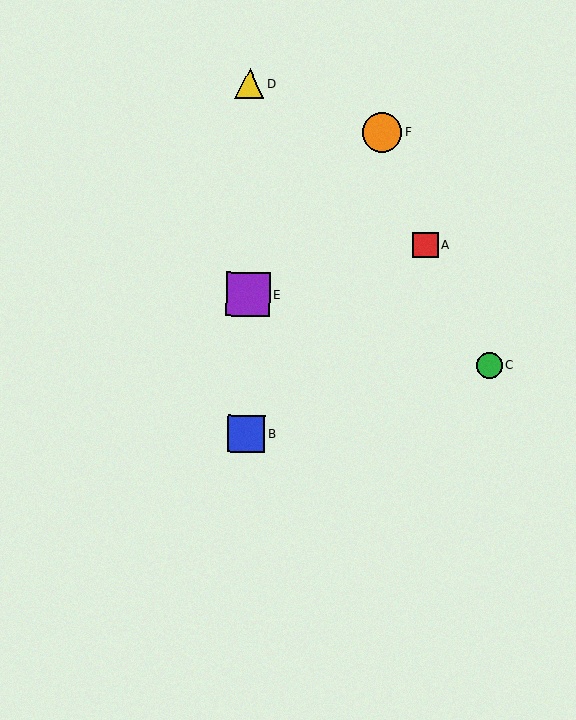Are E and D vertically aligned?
Yes, both are at x≈248.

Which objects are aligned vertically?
Objects B, D, E are aligned vertically.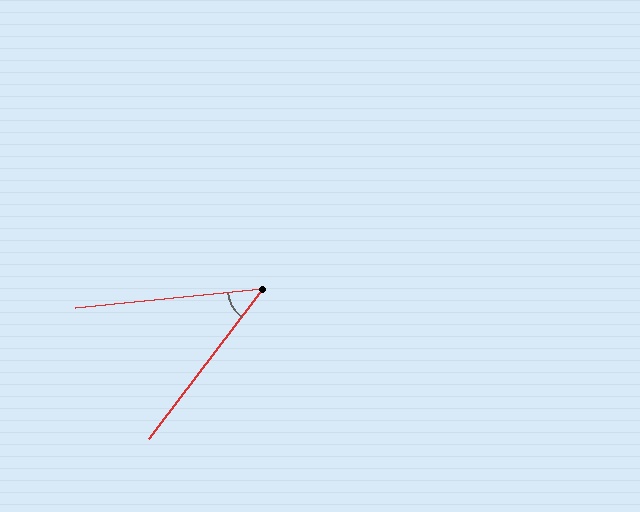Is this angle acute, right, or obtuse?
It is acute.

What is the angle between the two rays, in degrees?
Approximately 47 degrees.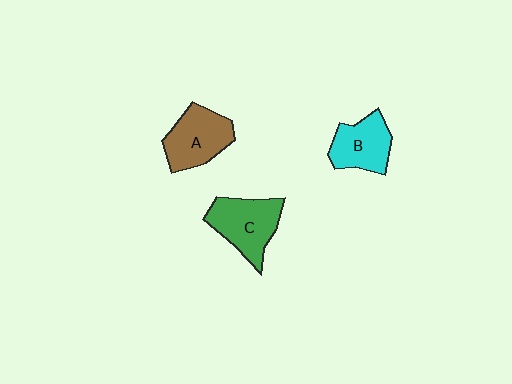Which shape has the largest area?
Shape C (green).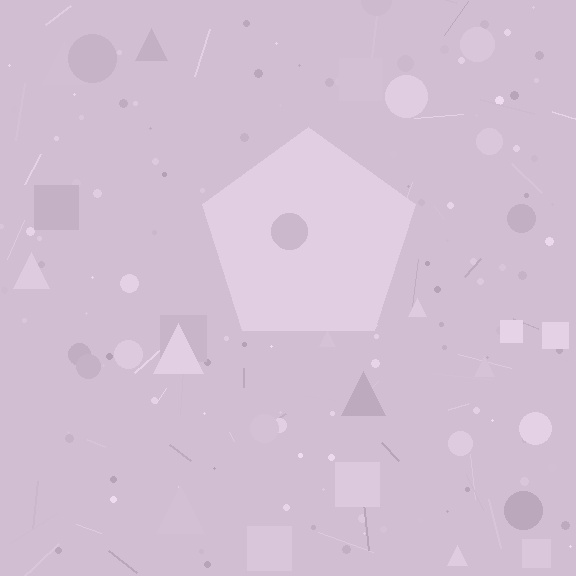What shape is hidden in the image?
A pentagon is hidden in the image.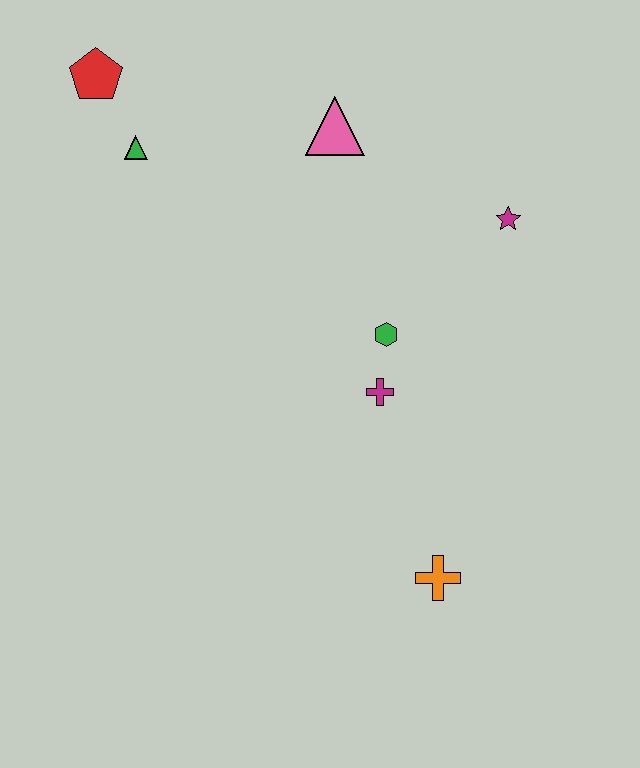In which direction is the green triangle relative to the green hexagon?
The green triangle is to the left of the green hexagon.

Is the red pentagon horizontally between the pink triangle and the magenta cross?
No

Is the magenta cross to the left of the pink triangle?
No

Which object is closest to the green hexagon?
The magenta cross is closest to the green hexagon.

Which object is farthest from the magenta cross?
The red pentagon is farthest from the magenta cross.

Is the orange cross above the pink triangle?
No